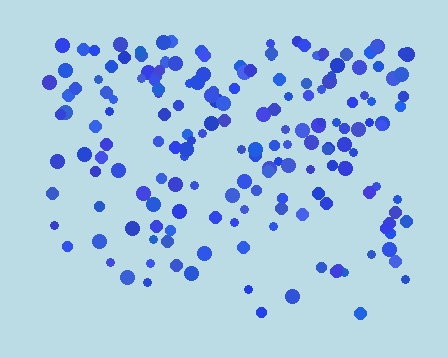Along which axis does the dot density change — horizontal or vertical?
Vertical.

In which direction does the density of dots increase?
From bottom to top, with the top side densest.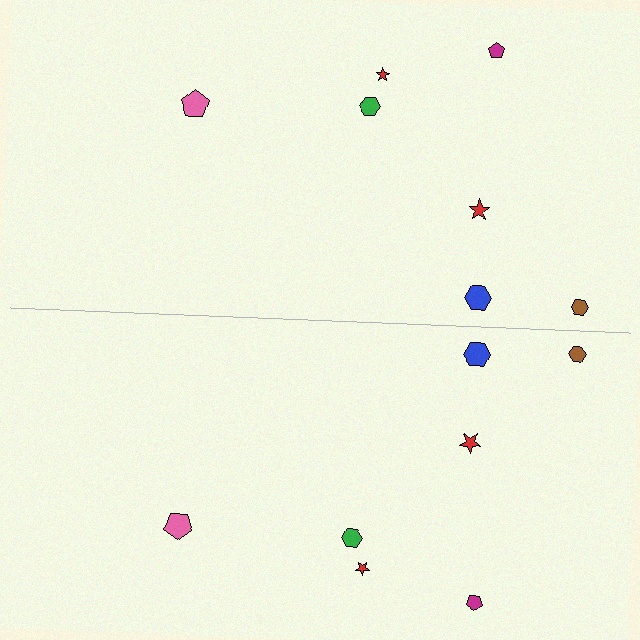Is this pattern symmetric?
Yes, this pattern has bilateral (reflection) symmetry.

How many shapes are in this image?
There are 14 shapes in this image.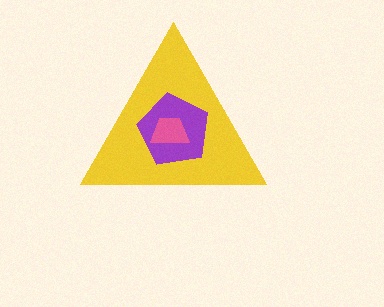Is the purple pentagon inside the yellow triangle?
Yes.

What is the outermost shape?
The yellow triangle.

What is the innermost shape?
The pink trapezoid.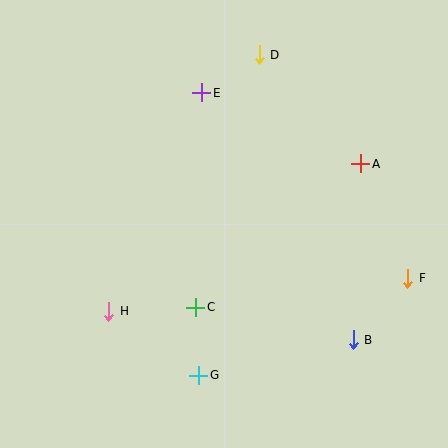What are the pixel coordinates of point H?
Point H is at (109, 311).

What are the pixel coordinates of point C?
Point C is at (196, 307).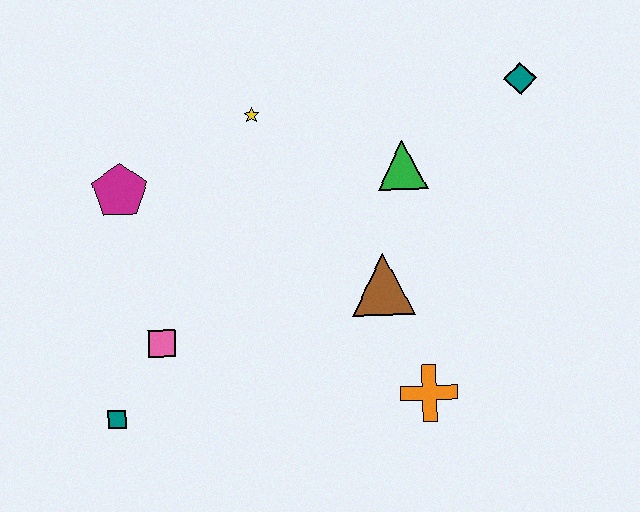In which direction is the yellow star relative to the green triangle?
The yellow star is to the left of the green triangle.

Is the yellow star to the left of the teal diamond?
Yes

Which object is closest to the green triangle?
The brown triangle is closest to the green triangle.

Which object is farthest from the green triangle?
The teal square is farthest from the green triangle.